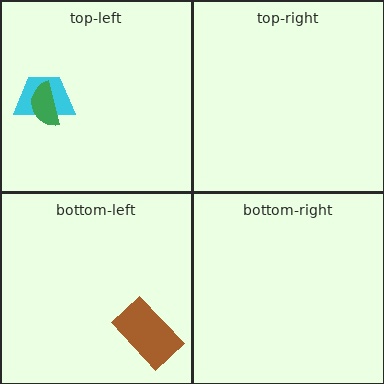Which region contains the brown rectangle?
The bottom-left region.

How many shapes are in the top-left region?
2.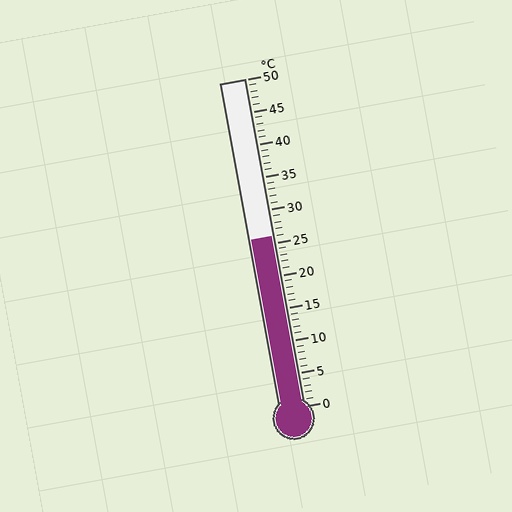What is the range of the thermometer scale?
The thermometer scale ranges from 0°C to 50°C.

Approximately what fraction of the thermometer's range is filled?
The thermometer is filled to approximately 50% of its range.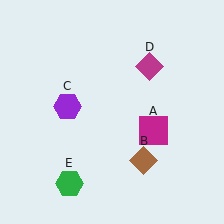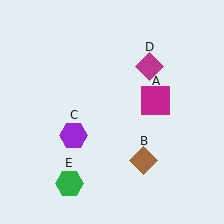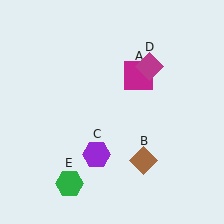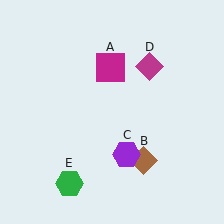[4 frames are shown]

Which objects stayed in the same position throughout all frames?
Brown diamond (object B) and magenta diamond (object D) and green hexagon (object E) remained stationary.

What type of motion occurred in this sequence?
The magenta square (object A), purple hexagon (object C) rotated counterclockwise around the center of the scene.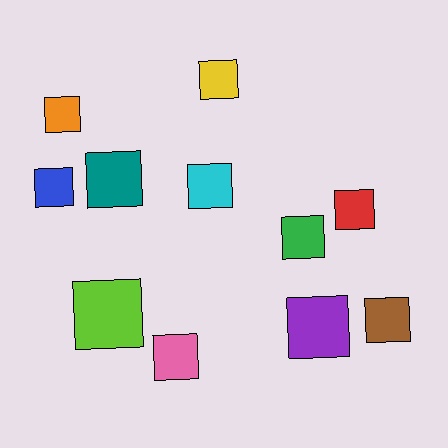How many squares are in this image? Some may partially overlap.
There are 11 squares.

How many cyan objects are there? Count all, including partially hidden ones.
There is 1 cyan object.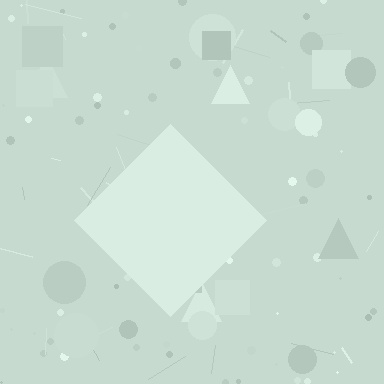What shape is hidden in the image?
A diamond is hidden in the image.